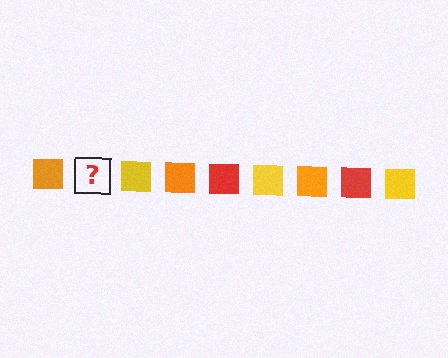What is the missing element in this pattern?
The missing element is a red square.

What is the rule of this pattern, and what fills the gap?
The rule is that the pattern cycles through orange, red, yellow squares. The gap should be filled with a red square.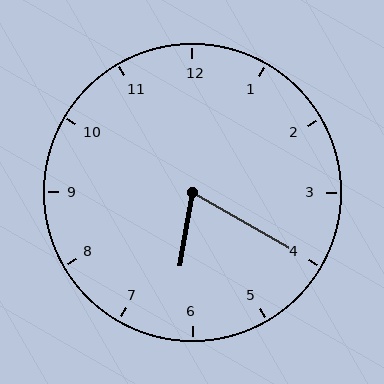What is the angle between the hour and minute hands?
Approximately 70 degrees.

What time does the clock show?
6:20.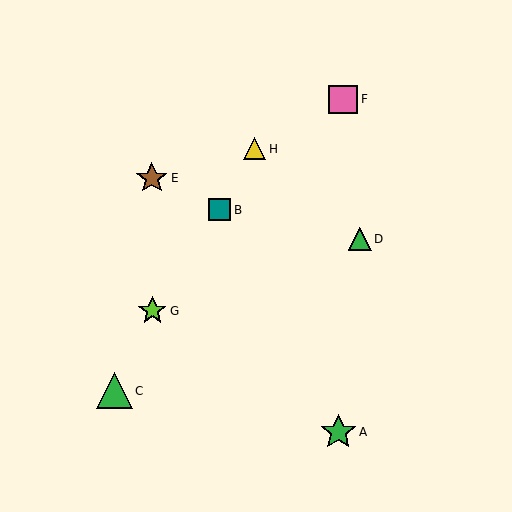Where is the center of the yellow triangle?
The center of the yellow triangle is at (255, 149).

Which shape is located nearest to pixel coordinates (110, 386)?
The green triangle (labeled C) at (114, 391) is nearest to that location.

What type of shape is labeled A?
Shape A is a green star.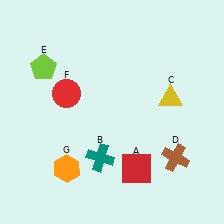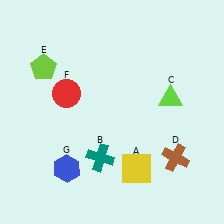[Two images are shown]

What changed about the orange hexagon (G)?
In Image 1, G is orange. In Image 2, it changed to blue.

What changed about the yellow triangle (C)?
In Image 1, C is yellow. In Image 2, it changed to lime.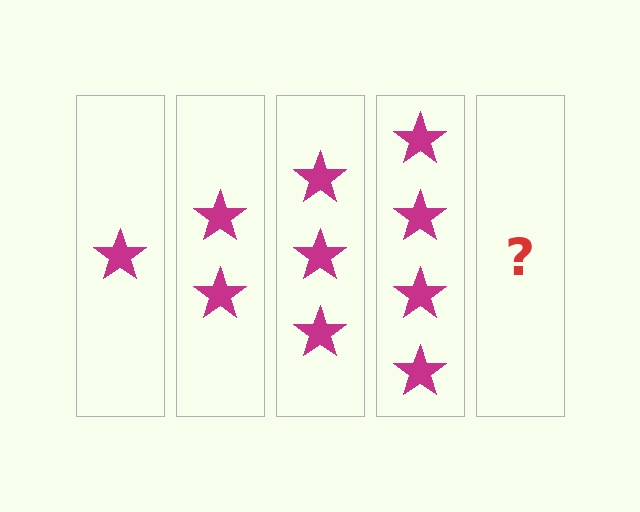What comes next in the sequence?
The next element should be 5 stars.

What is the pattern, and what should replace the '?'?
The pattern is that each step adds one more star. The '?' should be 5 stars.